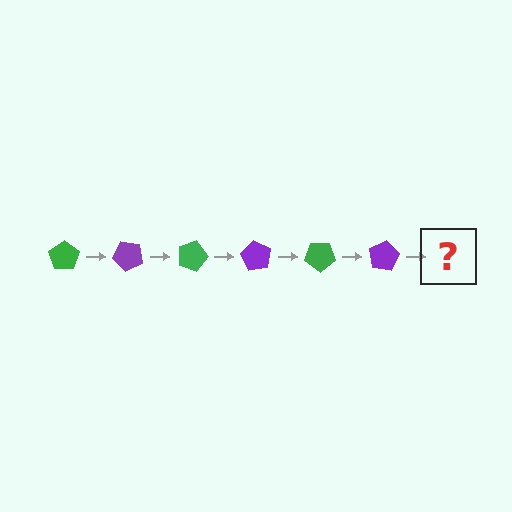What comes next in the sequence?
The next element should be a green pentagon, rotated 270 degrees from the start.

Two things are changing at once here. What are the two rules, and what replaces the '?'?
The two rules are that it rotates 45 degrees each step and the color cycles through green and purple. The '?' should be a green pentagon, rotated 270 degrees from the start.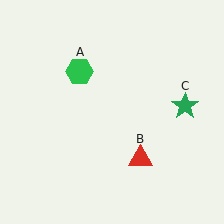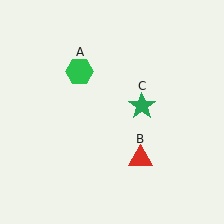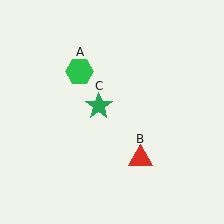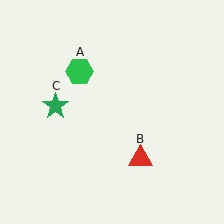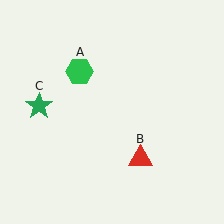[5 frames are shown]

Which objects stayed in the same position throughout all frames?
Green hexagon (object A) and red triangle (object B) remained stationary.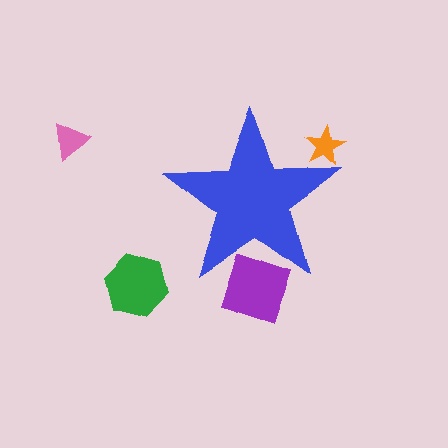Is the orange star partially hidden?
Yes, the orange star is partially hidden behind the blue star.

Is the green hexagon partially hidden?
No, the green hexagon is fully visible.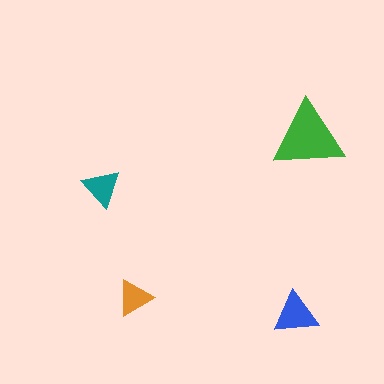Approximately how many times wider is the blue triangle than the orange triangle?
About 1.5 times wider.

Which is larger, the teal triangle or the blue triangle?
The blue one.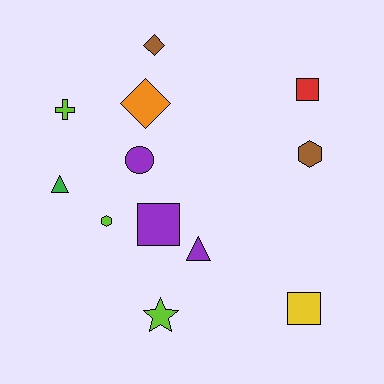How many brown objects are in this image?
There are 2 brown objects.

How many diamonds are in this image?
There are 2 diamonds.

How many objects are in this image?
There are 12 objects.